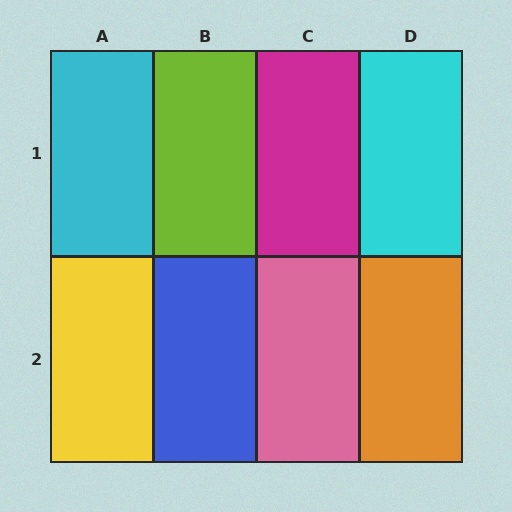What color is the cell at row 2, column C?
Pink.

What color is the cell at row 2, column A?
Yellow.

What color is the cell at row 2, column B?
Blue.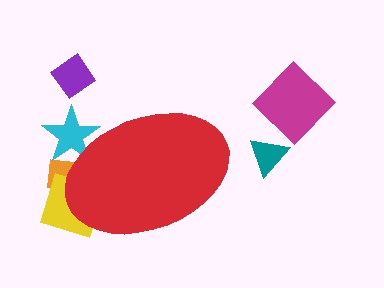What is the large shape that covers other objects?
A red ellipse.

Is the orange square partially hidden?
Yes, the orange square is partially hidden behind the red ellipse.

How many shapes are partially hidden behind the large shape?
3 shapes are partially hidden.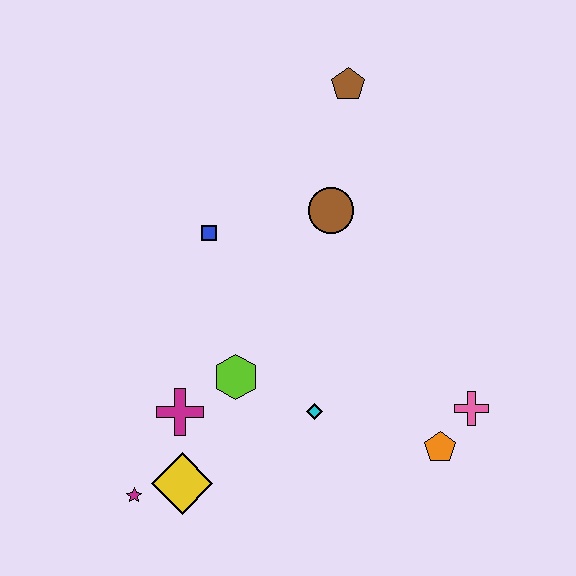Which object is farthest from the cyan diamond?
The brown pentagon is farthest from the cyan diamond.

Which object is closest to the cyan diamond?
The lime hexagon is closest to the cyan diamond.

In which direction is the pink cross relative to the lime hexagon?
The pink cross is to the right of the lime hexagon.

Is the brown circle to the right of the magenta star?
Yes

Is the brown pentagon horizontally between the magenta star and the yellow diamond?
No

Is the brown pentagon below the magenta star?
No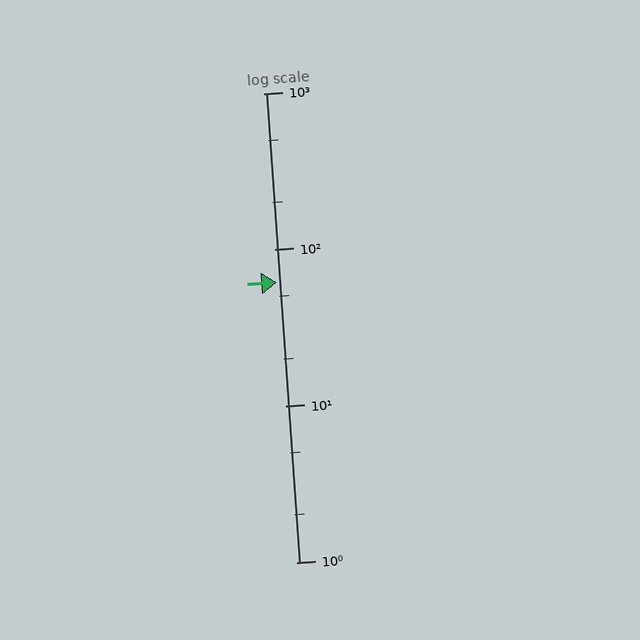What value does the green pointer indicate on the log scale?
The pointer indicates approximately 62.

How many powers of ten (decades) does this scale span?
The scale spans 3 decades, from 1 to 1000.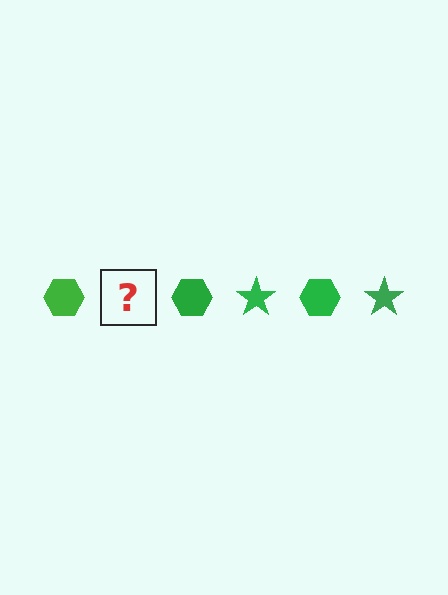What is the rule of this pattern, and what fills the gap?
The rule is that the pattern cycles through hexagon, star shapes in green. The gap should be filled with a green star.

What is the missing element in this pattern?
The missing element is a green star.